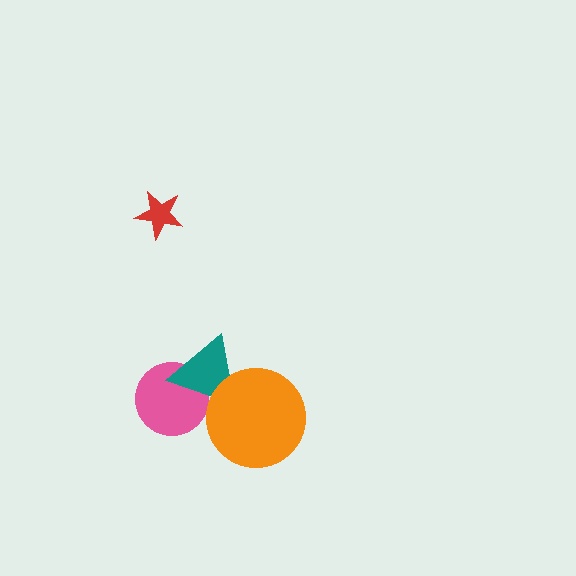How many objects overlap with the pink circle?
1 object overlaps with the pink circle.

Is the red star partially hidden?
No, no other shape covers it.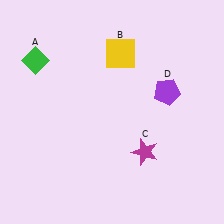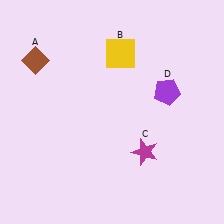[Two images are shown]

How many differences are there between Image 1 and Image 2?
There is 1 difference between the two images.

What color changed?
The diamond (A) changed from green in Image 1 to brown in Image 2.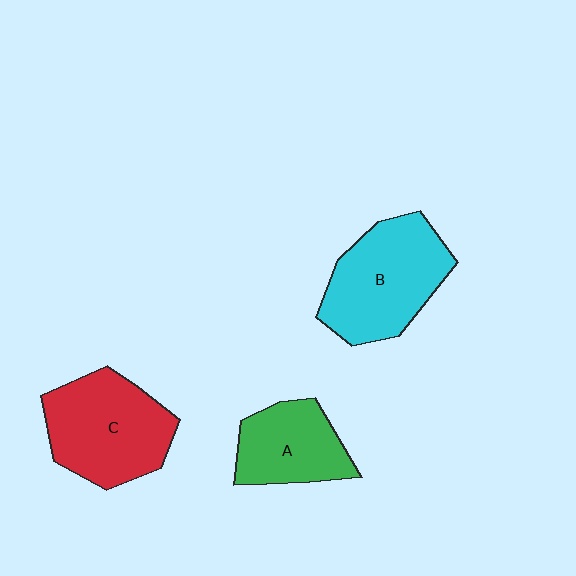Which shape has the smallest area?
Shape A (green).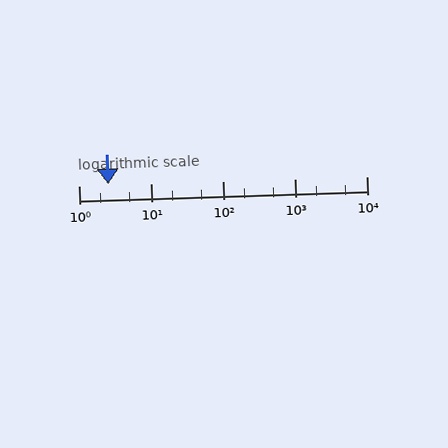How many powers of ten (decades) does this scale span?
The scale spans 4 decades, from 1 to 10000.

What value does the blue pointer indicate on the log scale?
The pointer indicates approximately 2.6.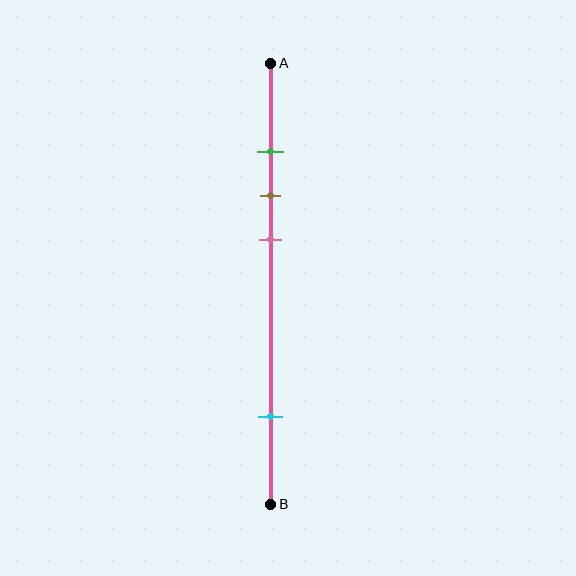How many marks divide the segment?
There are 4 marks dividing the segment.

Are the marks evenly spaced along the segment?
No, the marks are not evenly spaced.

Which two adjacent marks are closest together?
The green and brown marks are the closest adjacent pair.